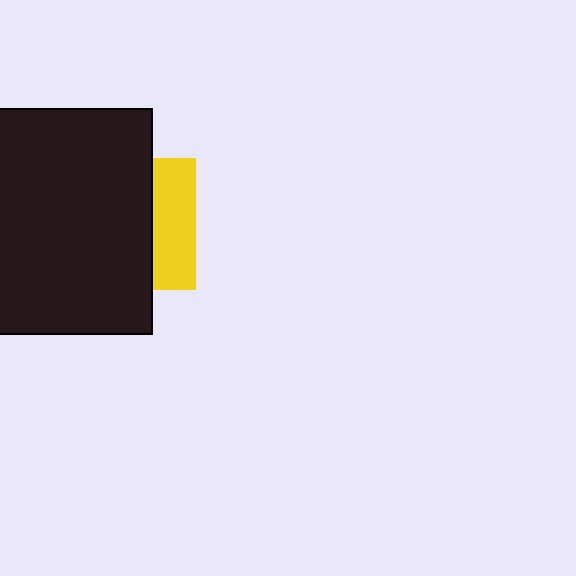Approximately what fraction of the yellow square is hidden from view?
Roughly 68% of the yellow square is hidden behind the black rectangle.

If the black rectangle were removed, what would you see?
You would see the complete yellow square.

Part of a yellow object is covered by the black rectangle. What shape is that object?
It is a square.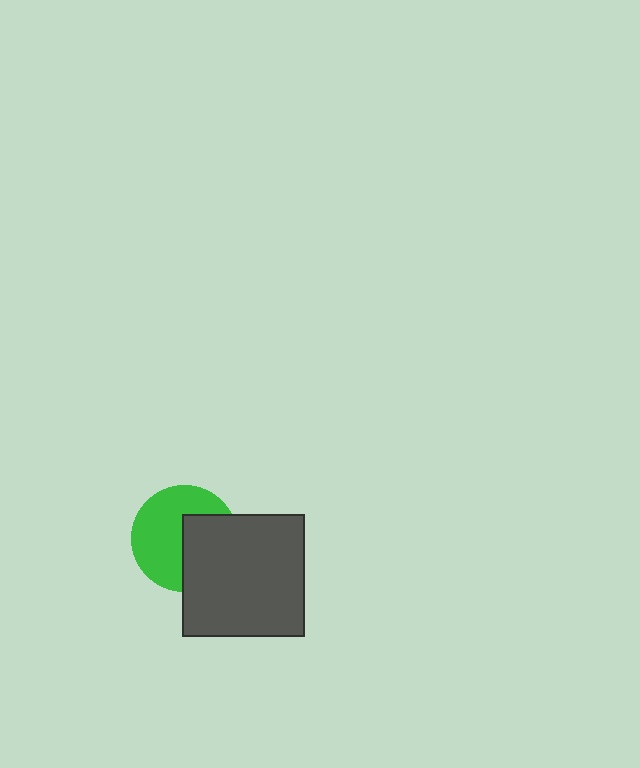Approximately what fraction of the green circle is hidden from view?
Roughly 42% of the green circle is hidden behind the dark gray square.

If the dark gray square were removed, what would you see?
You would see the complete green circle.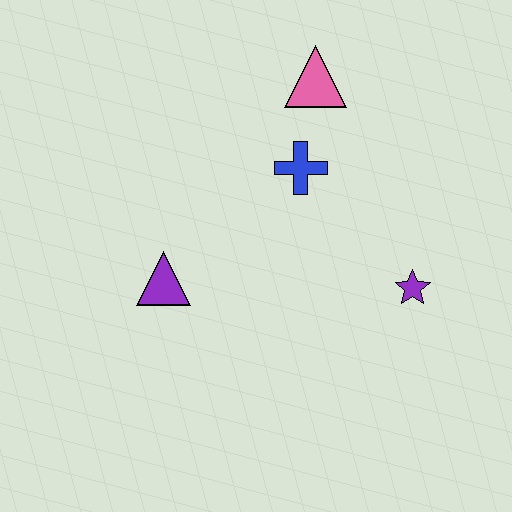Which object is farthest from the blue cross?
The purple triangle is farthest from the blue cross.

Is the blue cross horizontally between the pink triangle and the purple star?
No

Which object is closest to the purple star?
The blue cross is closest to the purple star.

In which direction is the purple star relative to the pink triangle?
The purple star is below the pink triangle.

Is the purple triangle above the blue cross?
No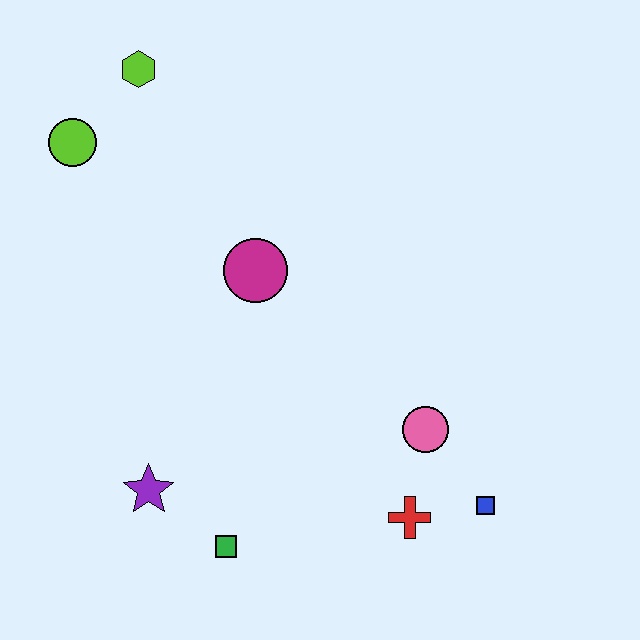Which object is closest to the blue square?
The red cross is closest to the blue square.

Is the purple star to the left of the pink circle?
Yes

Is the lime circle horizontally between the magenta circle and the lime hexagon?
No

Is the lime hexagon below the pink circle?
No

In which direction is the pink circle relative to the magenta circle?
The pink circle is to the right of the magenta circle.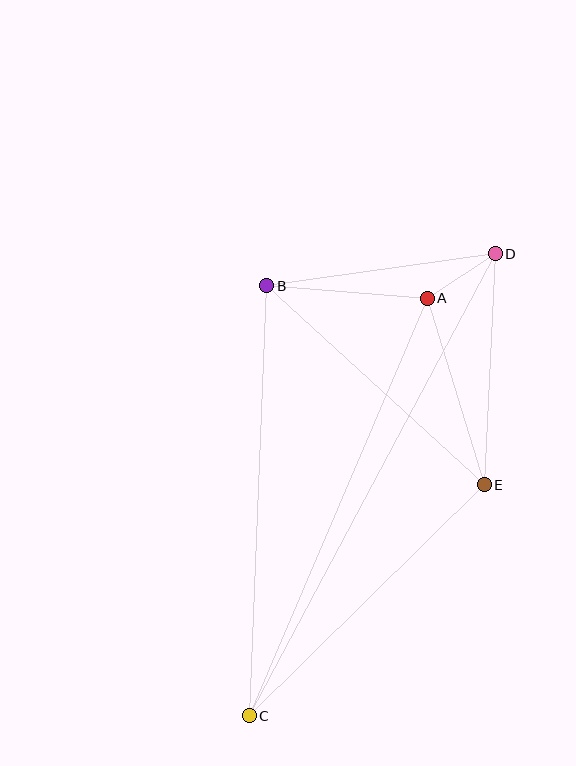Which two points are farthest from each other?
Points C and D are farthest from each other.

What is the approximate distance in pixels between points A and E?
The distance between A and E is approximately 195 pixels.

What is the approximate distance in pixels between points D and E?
The distance between D and E is approximately 231 pixels.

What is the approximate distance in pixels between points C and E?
The distance between C and E is approximately 330 pixels.